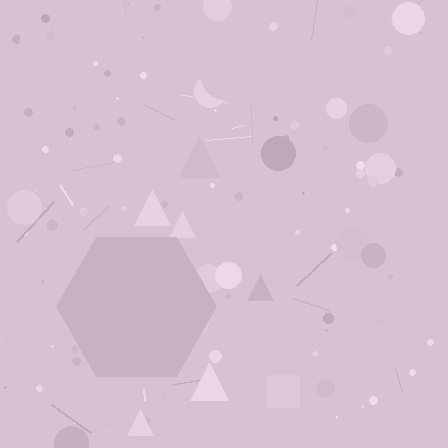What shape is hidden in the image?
A hexagon is hidden in the image.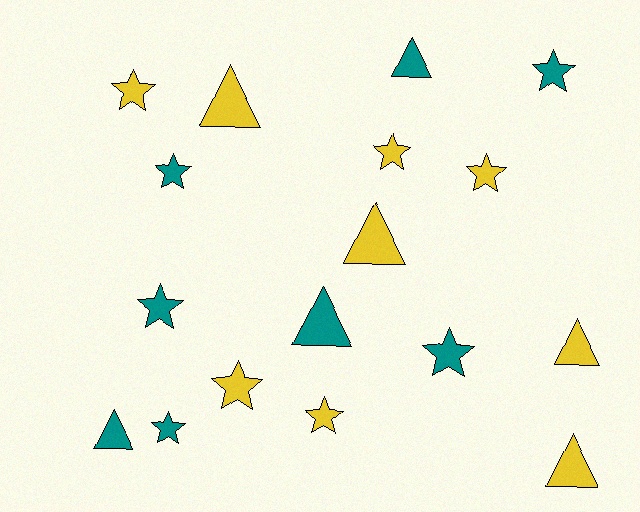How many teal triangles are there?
There are 3 teal triangles.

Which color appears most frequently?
Yellow, with 9 objects.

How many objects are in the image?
There are 17 objects.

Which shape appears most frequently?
Star, with 10 objects.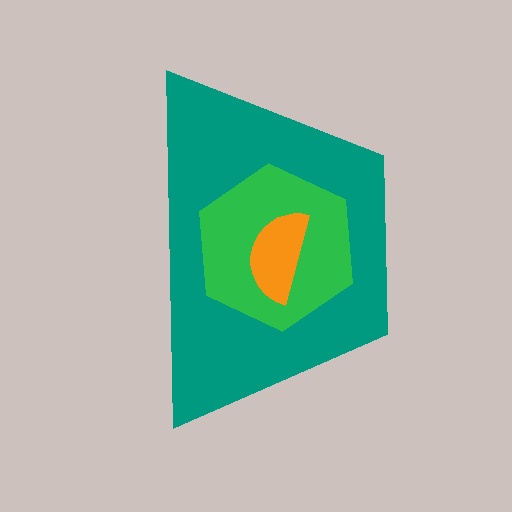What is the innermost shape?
The orange semicircle.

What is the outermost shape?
The teal trapezoid.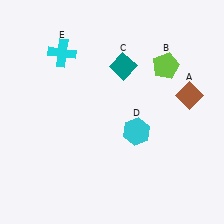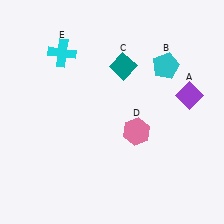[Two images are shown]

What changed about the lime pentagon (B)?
In Image 1, B is lime. In Image 2, it changed to cyan.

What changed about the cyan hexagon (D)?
In Image 1, D is cyan. In Image 2, it changed to pink.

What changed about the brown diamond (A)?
In Image 1, A is brown. In Image 2, it changed to purple.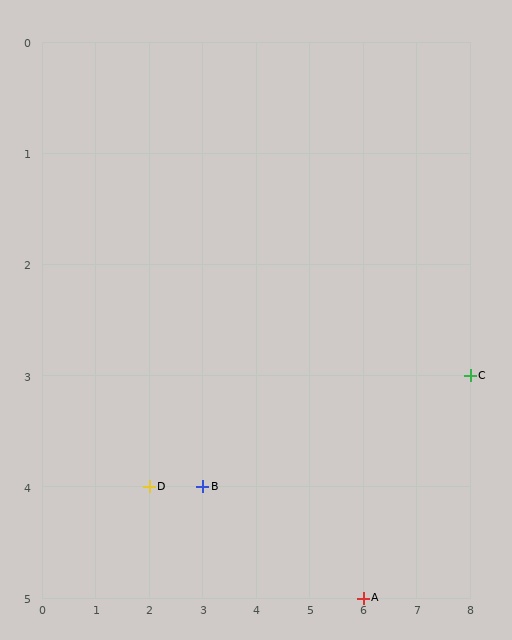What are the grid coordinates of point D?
Point D is at grid coordinates (2, 4).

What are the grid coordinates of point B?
Point B is at grid coordinates (3, 4).